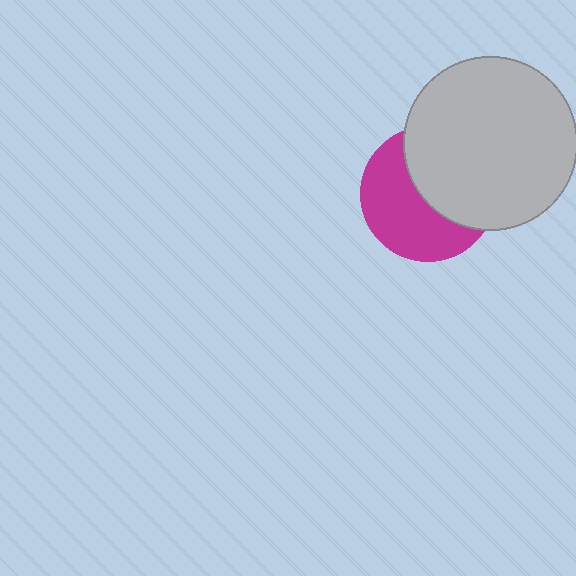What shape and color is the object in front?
The object in front is a light gray circle.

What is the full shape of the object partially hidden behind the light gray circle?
The partially hidden object is a magenta circle.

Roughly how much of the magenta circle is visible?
About half of it is visible (roughly 52%).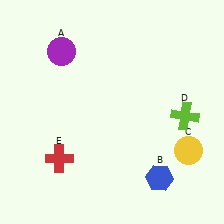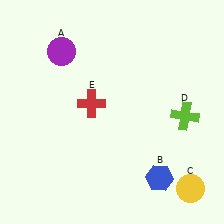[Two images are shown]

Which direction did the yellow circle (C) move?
The yellow circle (C) moved down.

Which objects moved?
The objects that moved are: the yellow circle (C), the red cross (E).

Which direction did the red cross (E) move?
The red cross (E) moved up.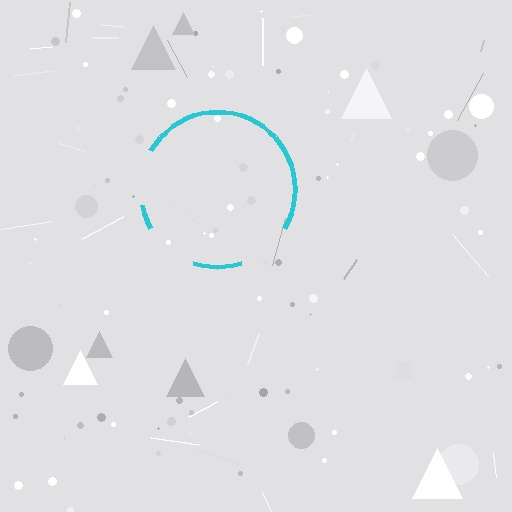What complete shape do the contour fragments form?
The contour fragments form a circle.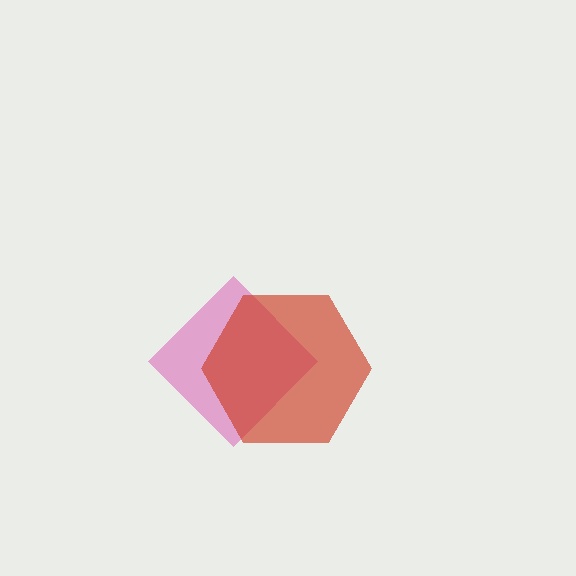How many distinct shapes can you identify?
There are 2 distinct shapes: a pink diamond, a red hexagon.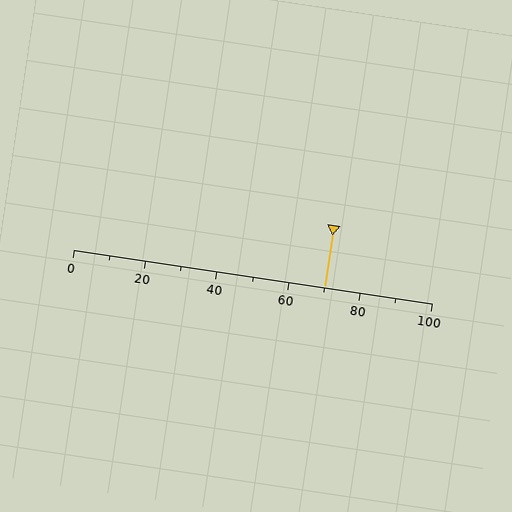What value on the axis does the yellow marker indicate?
The marker indicates approximately 70.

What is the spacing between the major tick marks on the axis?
The major ticks are spaced 20 apart.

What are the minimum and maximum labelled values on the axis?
The axis runs from 0 to 100.